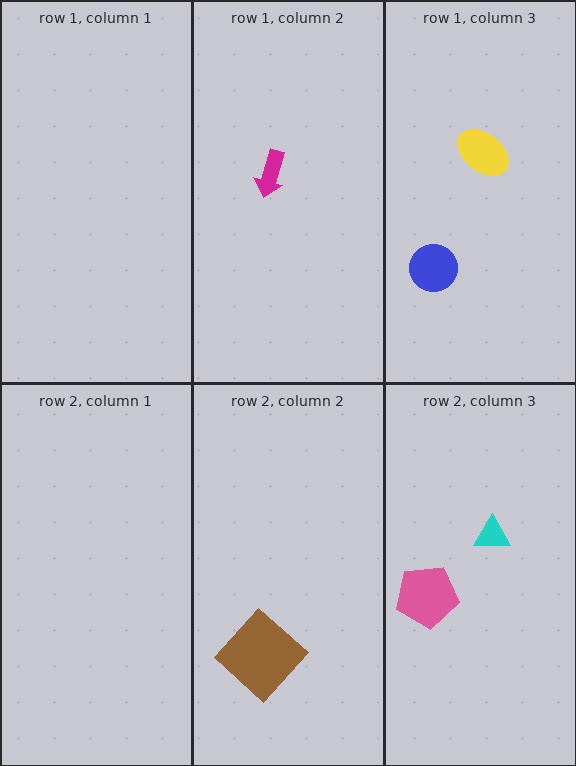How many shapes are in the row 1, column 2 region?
1.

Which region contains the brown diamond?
The row 2, column 2 region.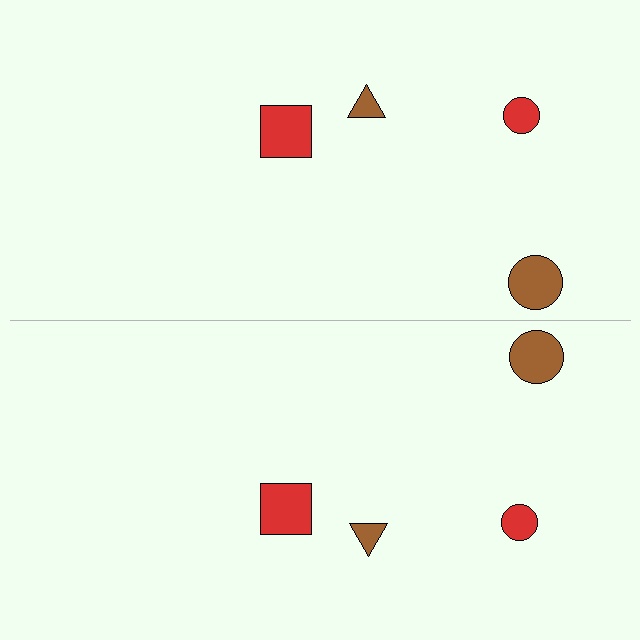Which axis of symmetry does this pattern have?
The pattern has a horizontal axis of symmetry running through the center of the image.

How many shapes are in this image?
There are 8 shapes in this image.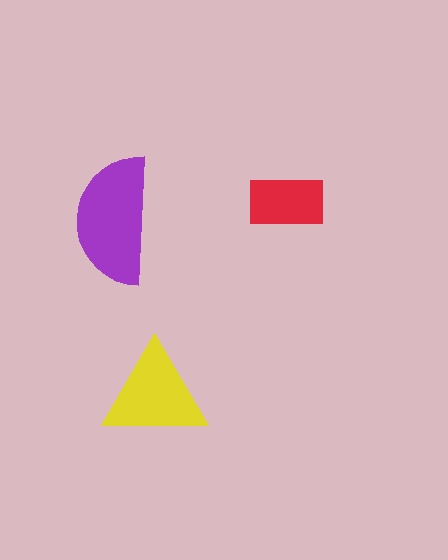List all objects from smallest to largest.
The red rectangle, the yellow triangle, the purple semicircle.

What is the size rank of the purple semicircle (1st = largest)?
1st.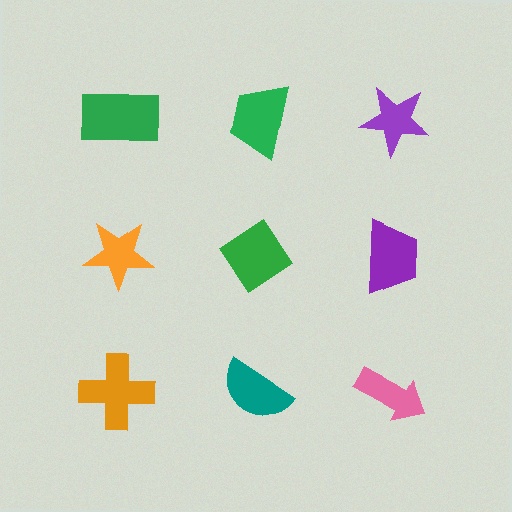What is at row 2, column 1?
An orange star.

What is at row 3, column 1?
An orange cross.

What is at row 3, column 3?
A pink arrow.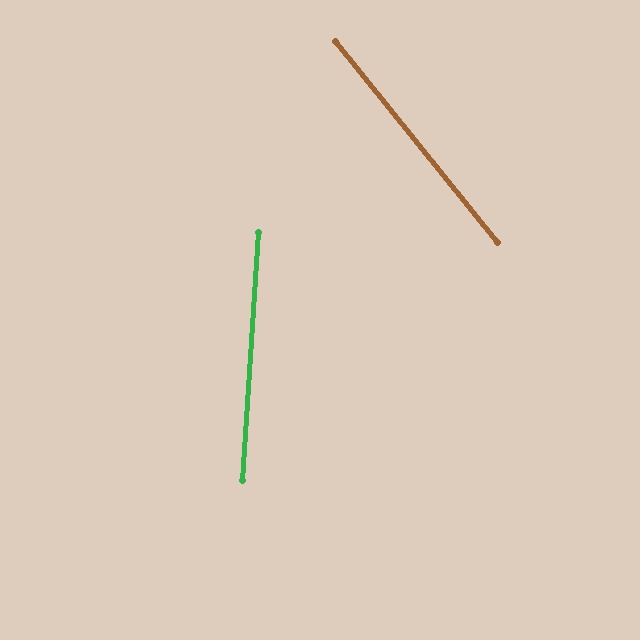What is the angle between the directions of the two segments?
Approximately 43 degrees.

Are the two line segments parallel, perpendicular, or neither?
Neither parallel nor perpendicular — they differ by about 43°.